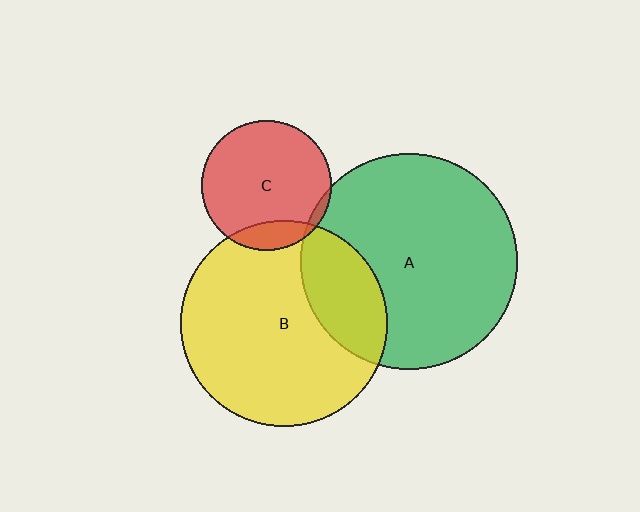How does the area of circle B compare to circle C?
Approximately 2.5 times.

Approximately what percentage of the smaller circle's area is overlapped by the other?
Approximately 25%.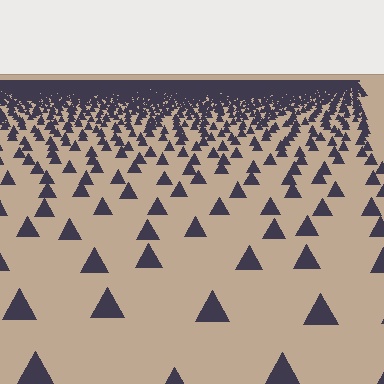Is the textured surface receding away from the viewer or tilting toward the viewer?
The surface is receding away from the viewer. Texture elements get smaller and denser toward the top.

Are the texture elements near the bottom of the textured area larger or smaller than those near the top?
Larger. Near the bottom, elements are closer to the viewer and appear at a bigger on-screen size.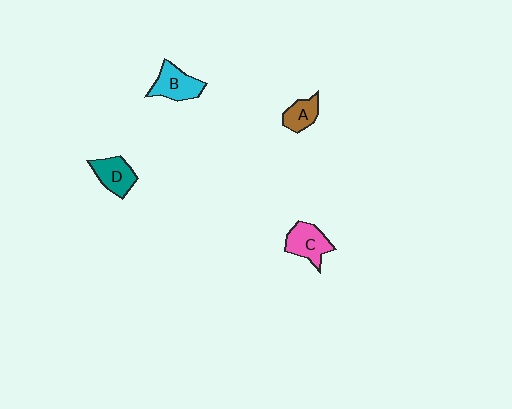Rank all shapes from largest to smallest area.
From largest to smallest: C (pink), B (cyan), D (teal), A (brown).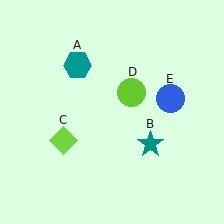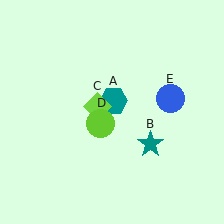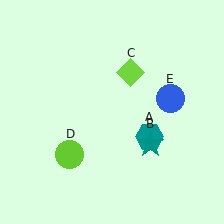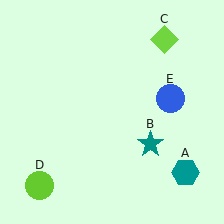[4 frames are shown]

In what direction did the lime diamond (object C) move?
The lime diamond (object C) moved up and to the right.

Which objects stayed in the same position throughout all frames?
Teal star (object B) and blue circle (object E) remained stationary.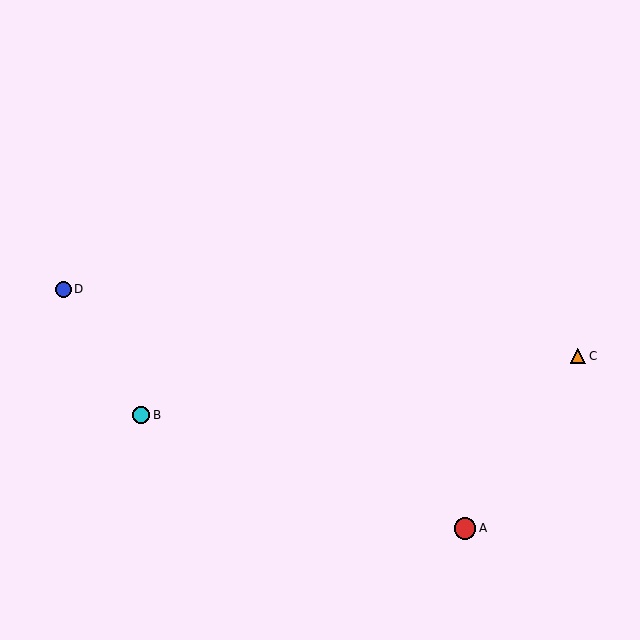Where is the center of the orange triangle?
The center of the orange triangle is at (578, 356).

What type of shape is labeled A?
Shape A is a red circle.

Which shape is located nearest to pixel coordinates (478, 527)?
The red circle (labeled A) at (465, 528) is nearest to that location.